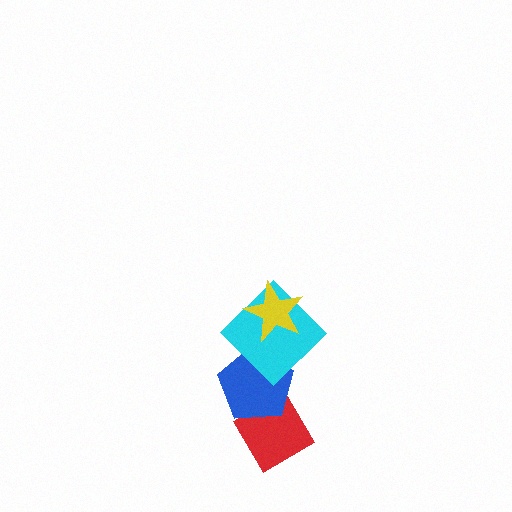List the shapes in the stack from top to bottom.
From top to bottom: the yellow star, the cyan diamond, the blue pentagon, the red diamond.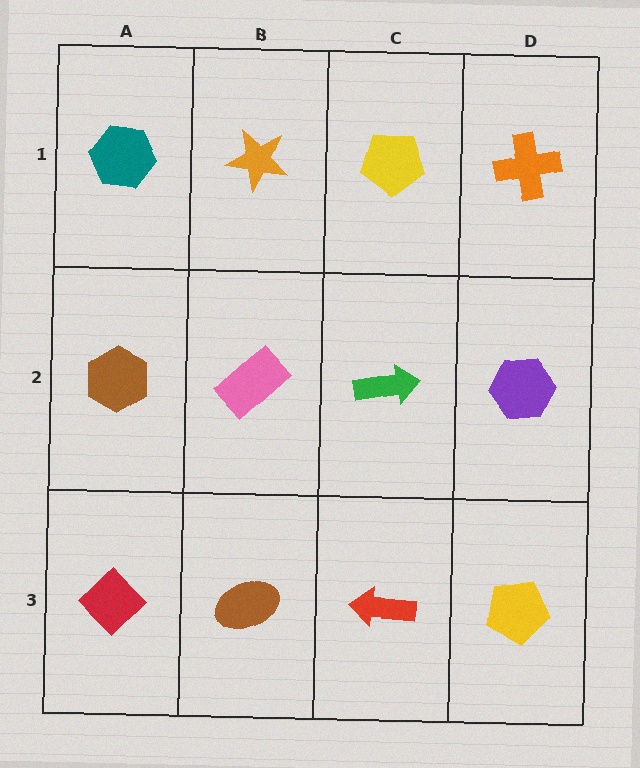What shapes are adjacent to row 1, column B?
A pink rectangle (row 2, column B), a teal hexagon (row 1, column A), a yellow pentagon (row 1, column C).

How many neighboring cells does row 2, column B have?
4.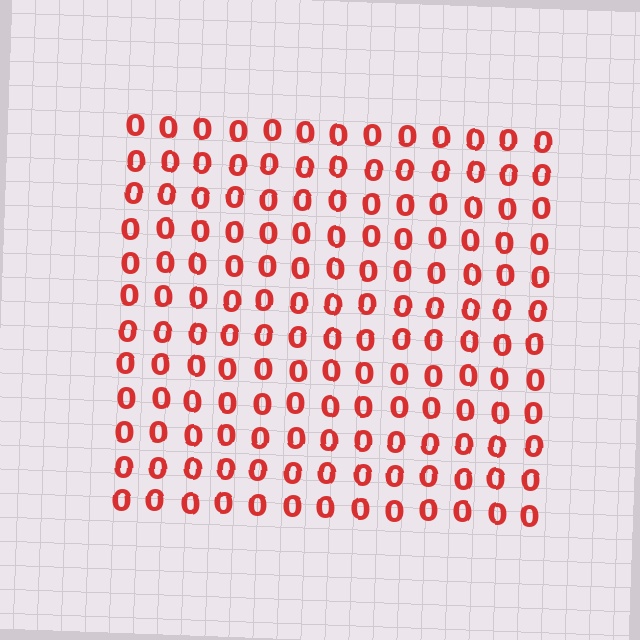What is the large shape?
The large shape is a square.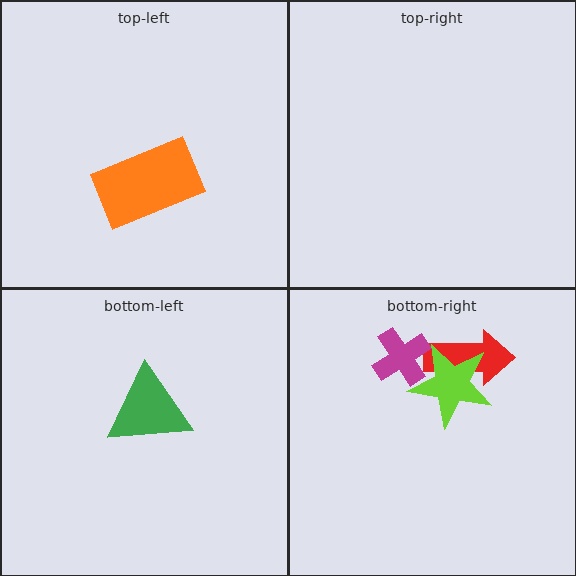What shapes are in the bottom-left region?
The green triangle.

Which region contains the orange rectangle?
The top-left region.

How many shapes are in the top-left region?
1.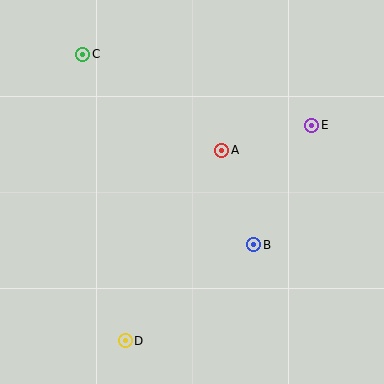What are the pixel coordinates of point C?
Point C is at (83, 54).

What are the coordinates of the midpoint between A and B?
The midpoint between A and B is at (238, 198).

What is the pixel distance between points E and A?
The distance between E and A is 93 pixels.